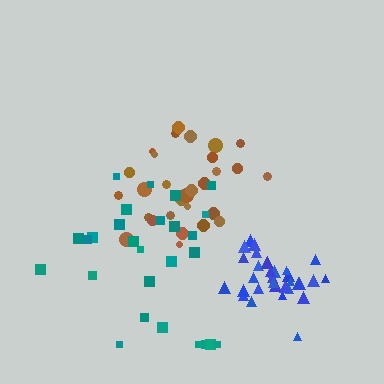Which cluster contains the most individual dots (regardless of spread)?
Blue (32).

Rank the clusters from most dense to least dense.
blue, brown, teal.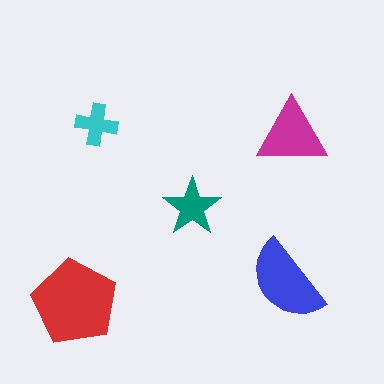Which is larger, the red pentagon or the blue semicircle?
The red pentagon.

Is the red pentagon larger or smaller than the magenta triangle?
Larger.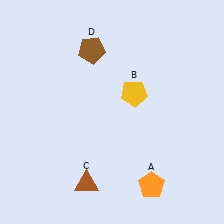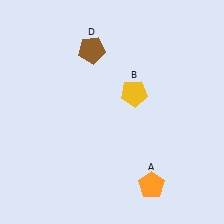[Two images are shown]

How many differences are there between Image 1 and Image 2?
There is 1 difference between the two images.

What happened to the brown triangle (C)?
The brown triangle (C) was removed in Image 2. It was in the bottom-left area of Image 1.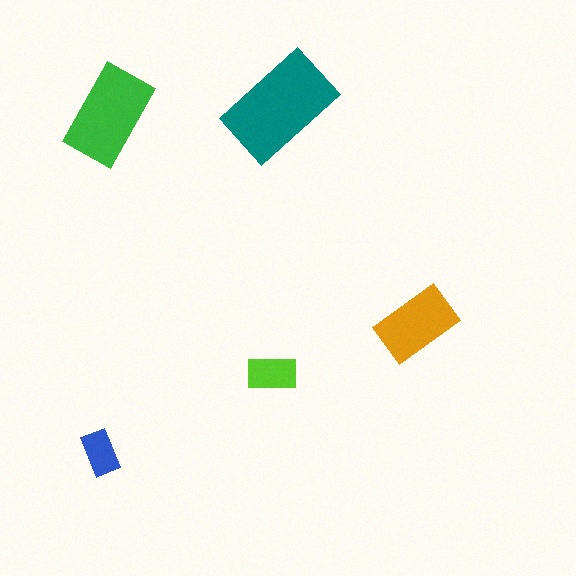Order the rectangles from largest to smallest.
the teal one, the green one, the orange one, the lime one, the blue one.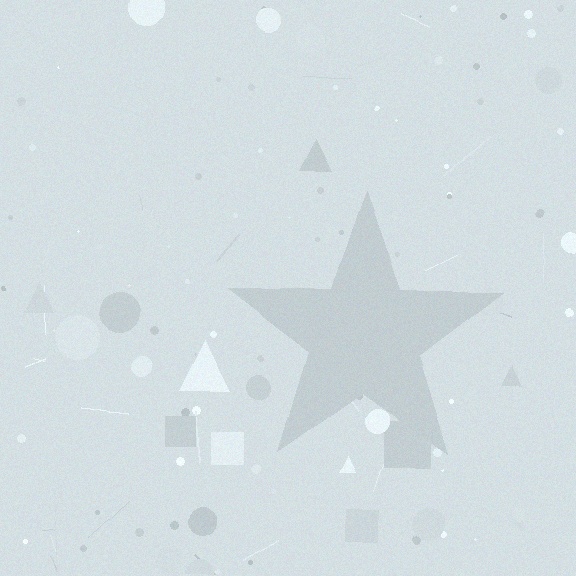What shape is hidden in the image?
A star is hidden in the image.